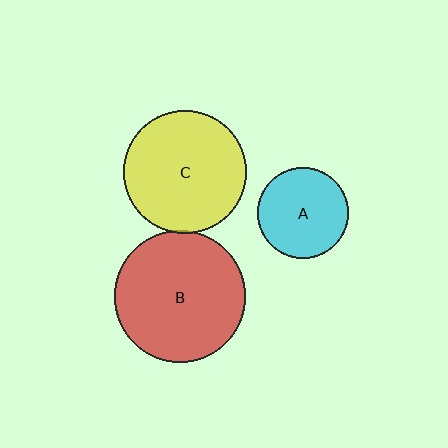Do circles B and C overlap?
Yes.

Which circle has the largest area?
Circle B (red).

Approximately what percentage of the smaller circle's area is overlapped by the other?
Approximately 5%.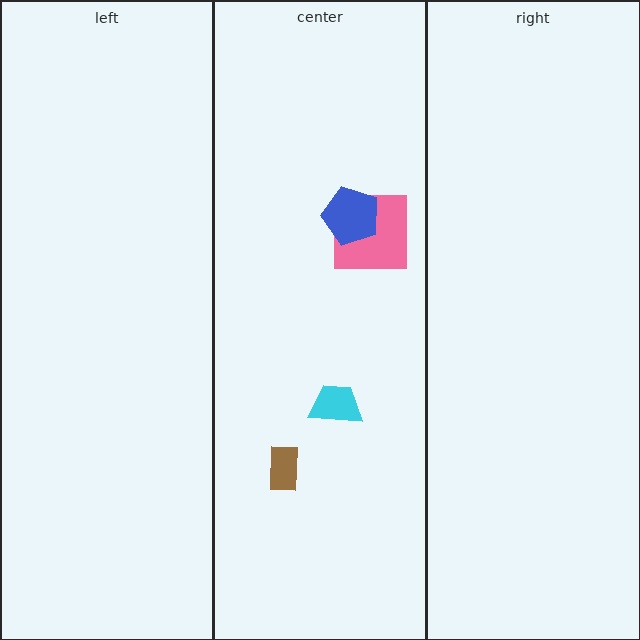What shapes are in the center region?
The brown rectangle, the pink square, the cyan trapezoid, the blue pentagon.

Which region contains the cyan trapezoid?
The center region.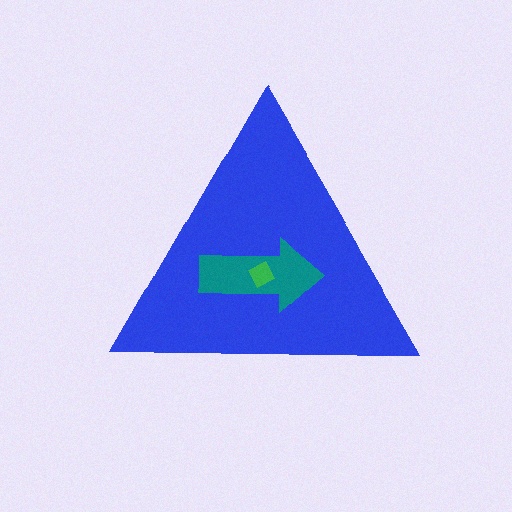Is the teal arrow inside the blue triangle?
Yes.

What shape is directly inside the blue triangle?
The teal arrow.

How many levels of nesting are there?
3.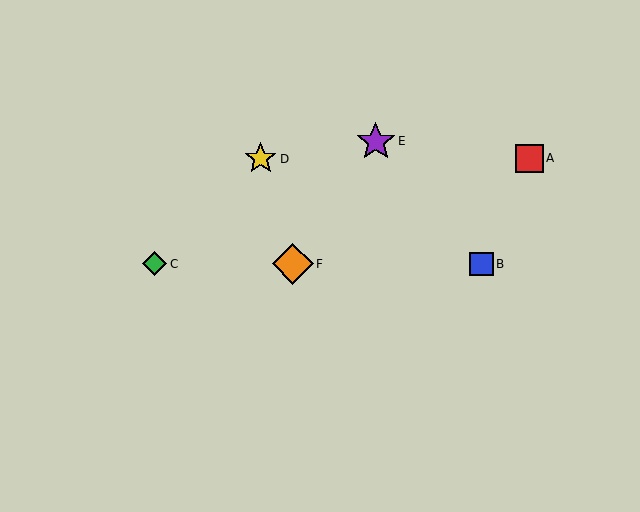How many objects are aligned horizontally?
3 objects (B, C, F) are aligned horizontally.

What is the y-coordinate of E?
Object E is at y≈142.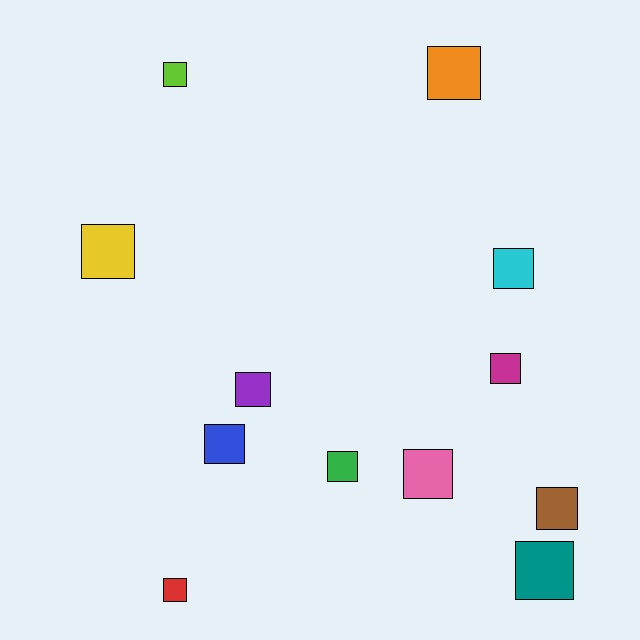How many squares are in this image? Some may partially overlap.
There are 12 squares.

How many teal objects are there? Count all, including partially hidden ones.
There is 1 teal object.